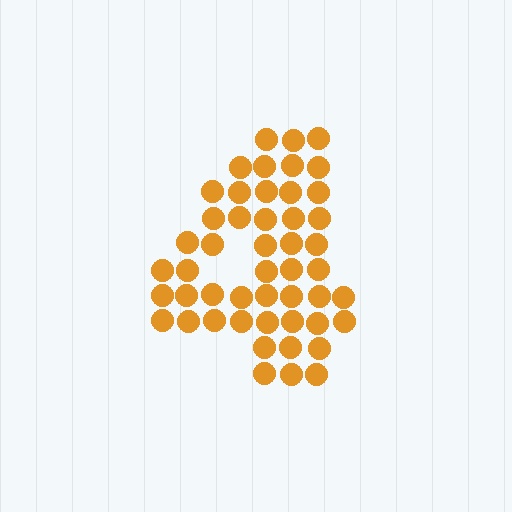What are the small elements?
The small elements are circles.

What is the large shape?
The large shape is the digit 4.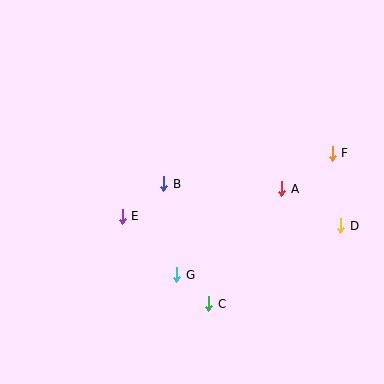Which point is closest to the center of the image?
Point B at (164, 184) is closest to the center.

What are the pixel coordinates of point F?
Point F is at (332, 153).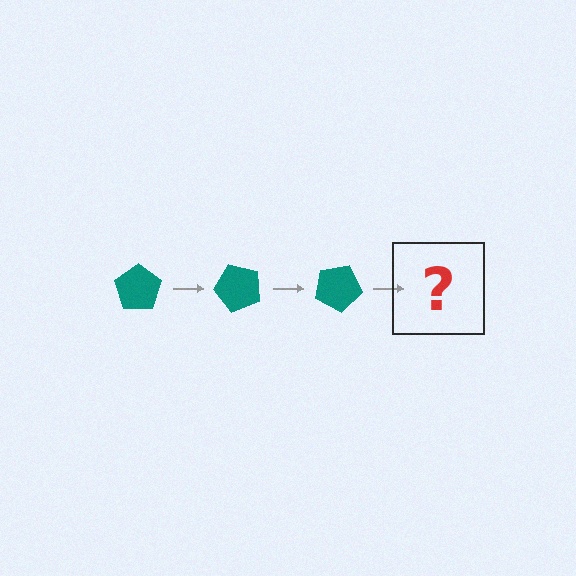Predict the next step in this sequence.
The next step is a teal pentagon rotated 150 degrees.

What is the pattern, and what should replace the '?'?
The pattern is that the pentagon rotates 50 degrees each step. The '?' should be a teal pentagon rotated 150 degrees.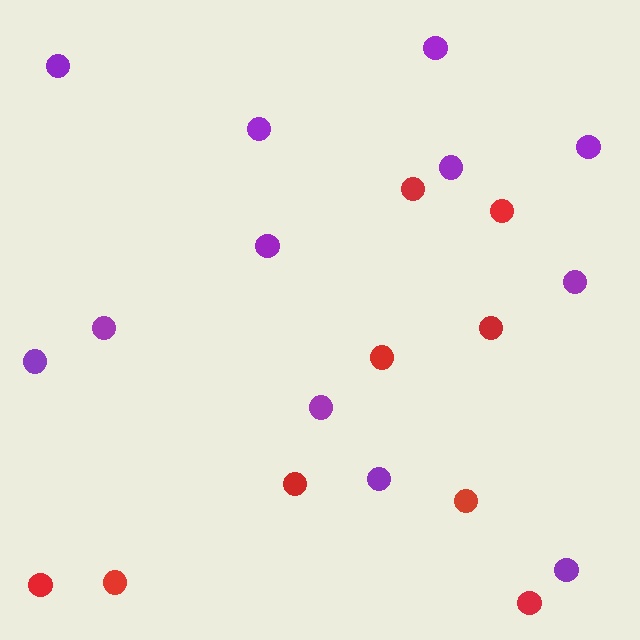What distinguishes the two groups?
There are 2 groups: one group of purple circles (12) and one group of red circles (9).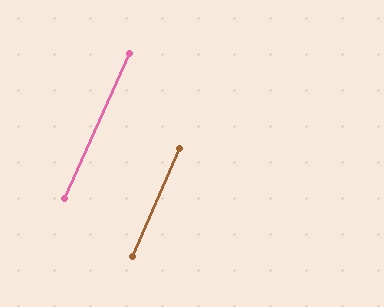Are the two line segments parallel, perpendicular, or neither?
Parallel — their directions differ by only 0.9°.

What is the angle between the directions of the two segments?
Approximately 1 degree.